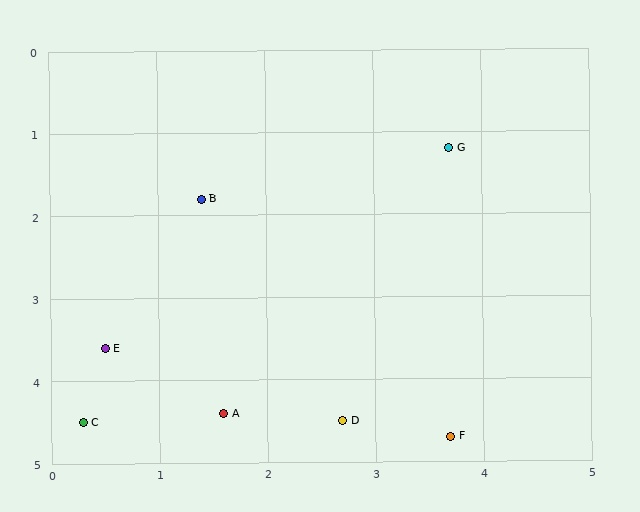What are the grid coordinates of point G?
Point G is at approximately (3.7, 1.2).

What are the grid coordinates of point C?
Point C is at approximately (0.3, 4.5).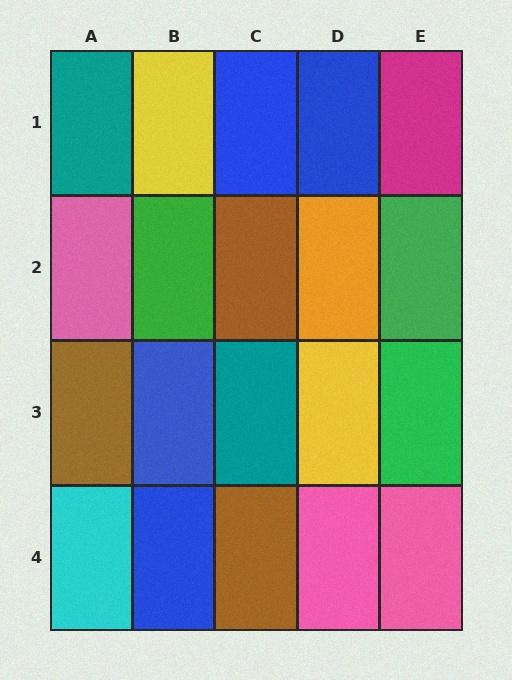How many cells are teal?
2 cells are teal.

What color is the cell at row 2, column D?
Orange.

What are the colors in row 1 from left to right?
Teal, yellow, blue, blue, magenta.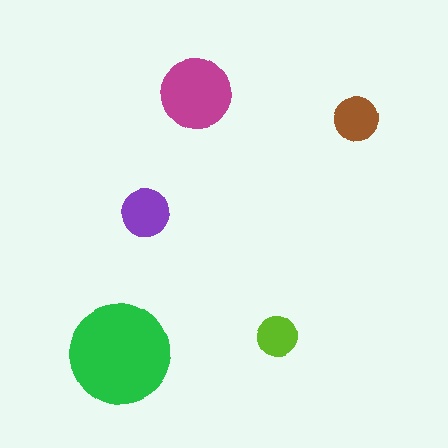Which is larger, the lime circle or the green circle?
The green one.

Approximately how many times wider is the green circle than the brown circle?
About 2.5 times wider.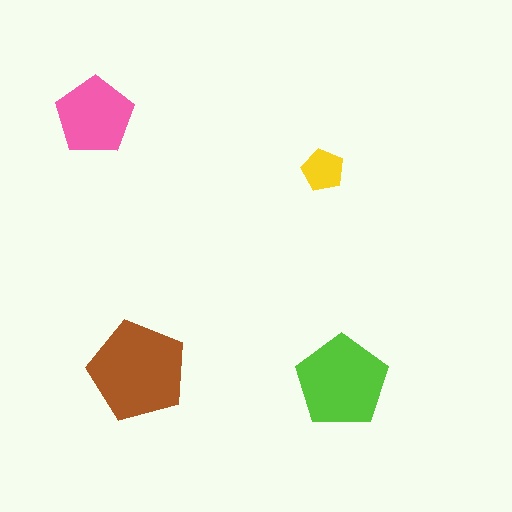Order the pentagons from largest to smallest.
the brown one, the lime one, the pink one, the yellow one.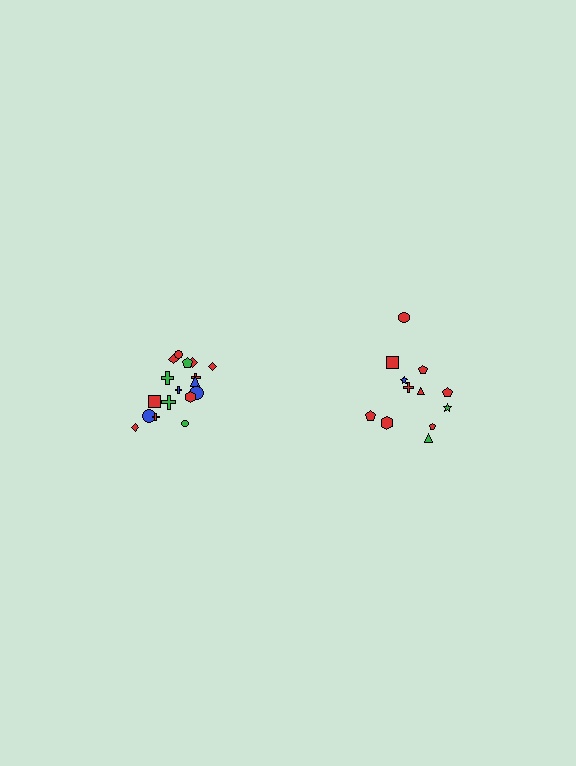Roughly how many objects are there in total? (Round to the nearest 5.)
Roughly 30 objects in total.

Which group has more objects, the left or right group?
The left group.